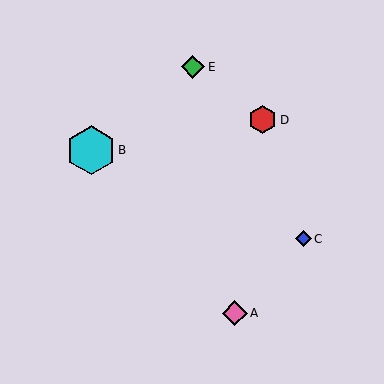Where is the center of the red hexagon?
The center of the red hexagon is at (263, 120).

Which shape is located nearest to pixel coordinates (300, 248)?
The blue diamond (labeled C) at (303, 239) is nearest to that location.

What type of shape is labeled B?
Shape B is a cyan hexagon.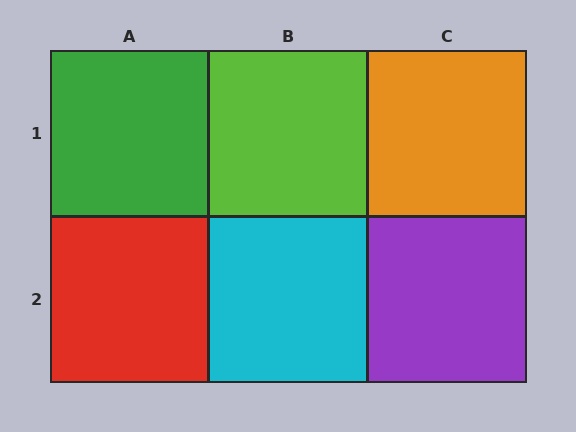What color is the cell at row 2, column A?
Red.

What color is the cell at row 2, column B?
Cyan.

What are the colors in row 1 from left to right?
Green, lime, orange.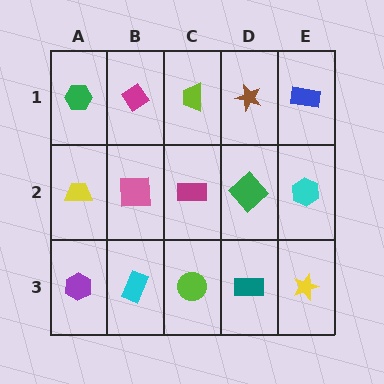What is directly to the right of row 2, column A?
A pink square.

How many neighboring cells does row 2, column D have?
4.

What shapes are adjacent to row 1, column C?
A magenta rectangle (row 2, column C), a magenta diamond (row 1, column B), a brown star (row 1, column D).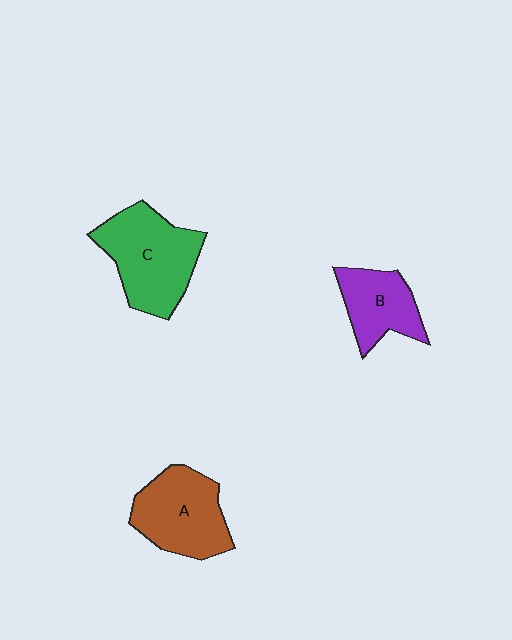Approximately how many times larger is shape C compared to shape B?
Approximately 1.6 times.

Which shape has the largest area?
Shape C (green).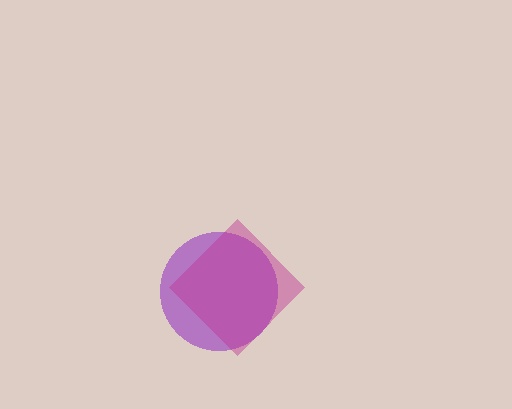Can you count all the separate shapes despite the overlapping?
Yes, there are 2 separate shapes.